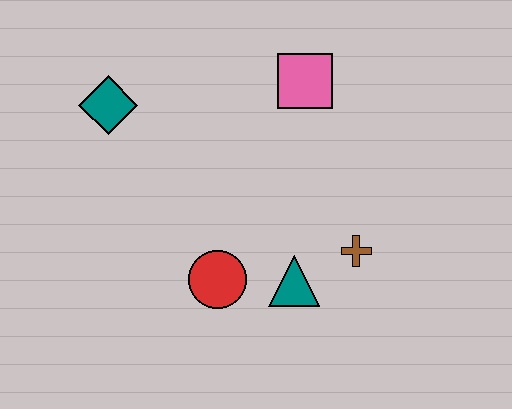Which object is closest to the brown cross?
The teal triangle is closest to the brown cross.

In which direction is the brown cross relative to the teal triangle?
The brown cross is to the right of the teal triangle.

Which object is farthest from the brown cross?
The teal diamond is farthest from the brown cross.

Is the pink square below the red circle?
No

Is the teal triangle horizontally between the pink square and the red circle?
Yes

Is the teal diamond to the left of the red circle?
Yes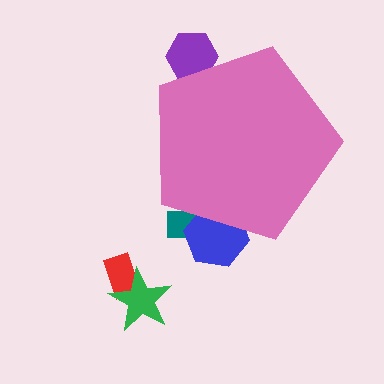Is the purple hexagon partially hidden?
Yes, the purple hexagon is partially hidden behind the pink pentagon.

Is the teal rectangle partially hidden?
Yes, the teal rectangle is partially hidden behind the pink pentagon.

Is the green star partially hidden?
No, the green star is fully visible.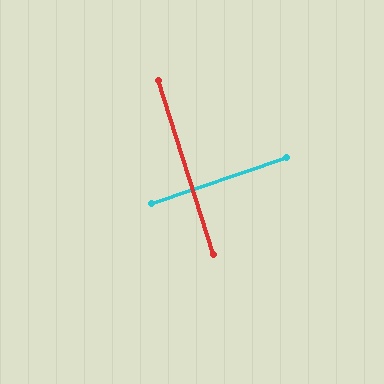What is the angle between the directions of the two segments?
Approximately 89 degrees.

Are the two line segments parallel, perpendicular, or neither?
Perpendicular — they meet at approximately 89°.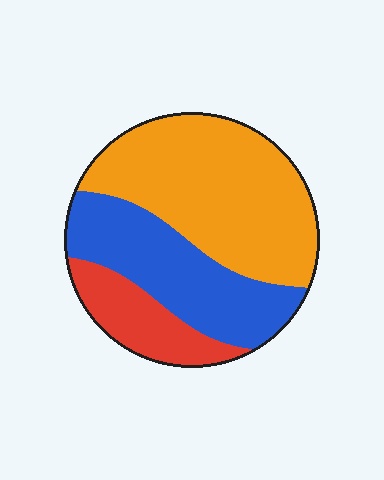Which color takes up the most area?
Orange, at roughly 50%.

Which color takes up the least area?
Red, at roughly 15%.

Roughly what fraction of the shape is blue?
Blue covers roughly 35% of the shape.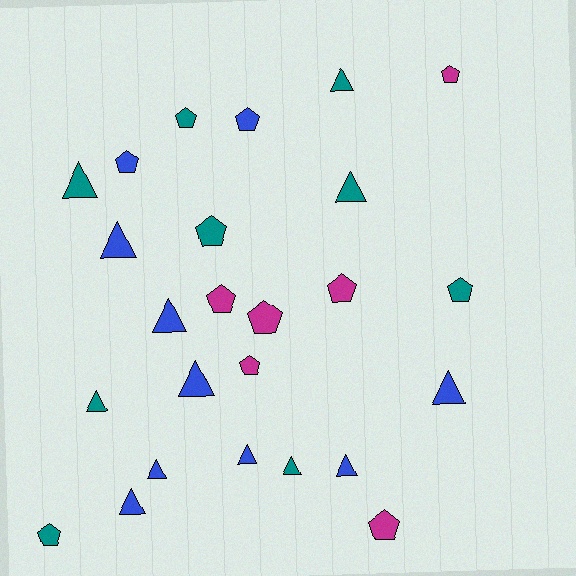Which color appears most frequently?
Blue, with 10 objects.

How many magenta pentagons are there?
There are 6 magenta pentagons.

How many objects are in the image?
There are 25 objects.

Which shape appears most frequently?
Triangle, with 13 objects.